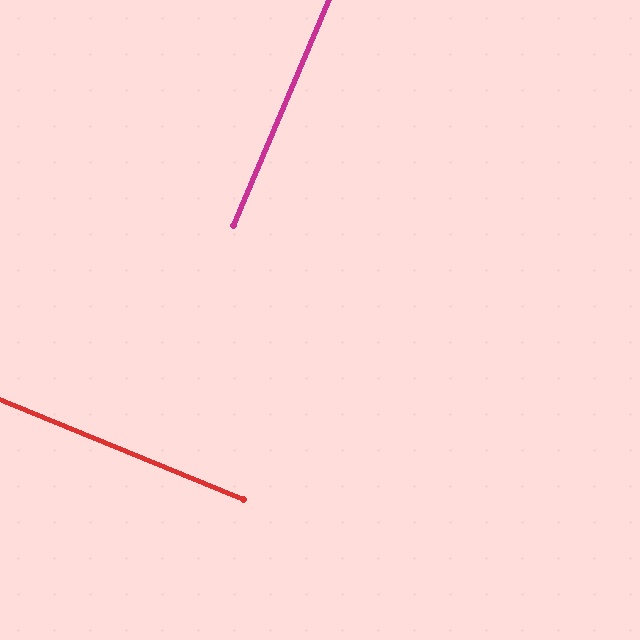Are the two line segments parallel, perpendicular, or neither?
Perpendicular — they meet at approximately 89°.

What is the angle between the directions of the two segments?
Approximately 89 degrees.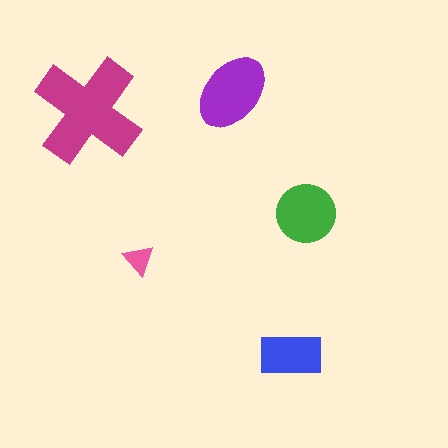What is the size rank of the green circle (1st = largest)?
3rd.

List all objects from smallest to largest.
The pink triangle, the blue rectangle, the green circle, the purple ellipse, the magenta cross.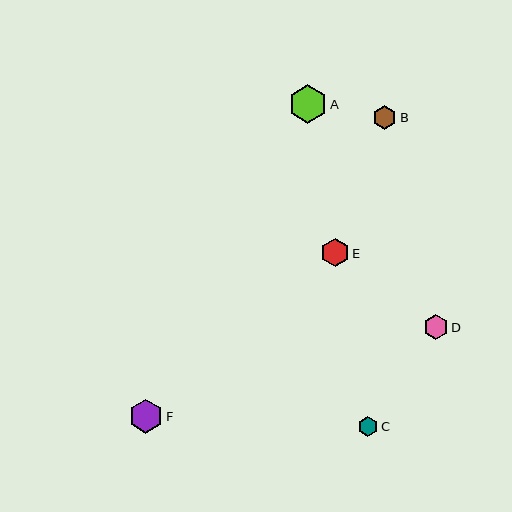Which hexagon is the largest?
Hexagon A is the largest with a size of approximately 38 pixels.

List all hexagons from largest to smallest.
From largest to smallest: A, F, E, D, B, C.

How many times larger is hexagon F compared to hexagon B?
Hexagon F is approximately 1.4 times the size of hexagon B.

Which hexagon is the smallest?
Hexagon C is the smallest with a size of approximately 19 pixels.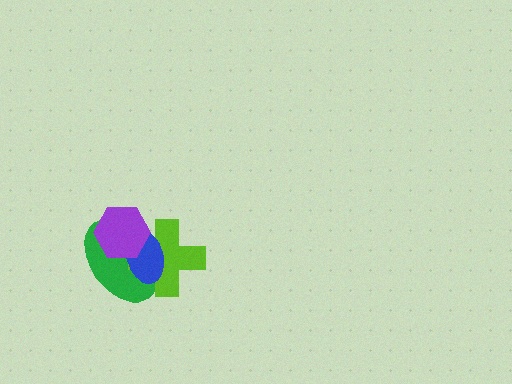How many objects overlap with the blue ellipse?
3 objects overlap with the blue ellipse.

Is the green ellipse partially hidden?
Yes, it is partially covered by another shape.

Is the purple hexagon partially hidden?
No, no other shape covers it.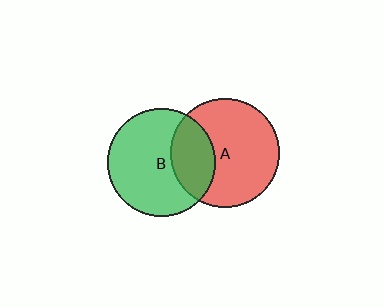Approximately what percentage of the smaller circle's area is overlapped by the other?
Approximately 30%.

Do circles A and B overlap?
Yes.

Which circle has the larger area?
Circle A (red).